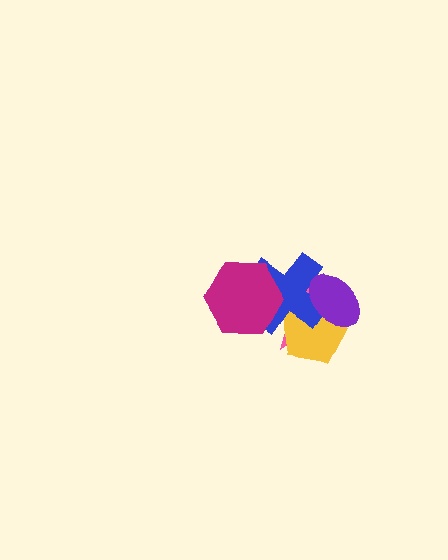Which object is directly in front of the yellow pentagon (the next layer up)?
The blue cross is directly in front of the yellow pentagon.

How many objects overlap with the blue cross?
4 objects overlap with the blue cross.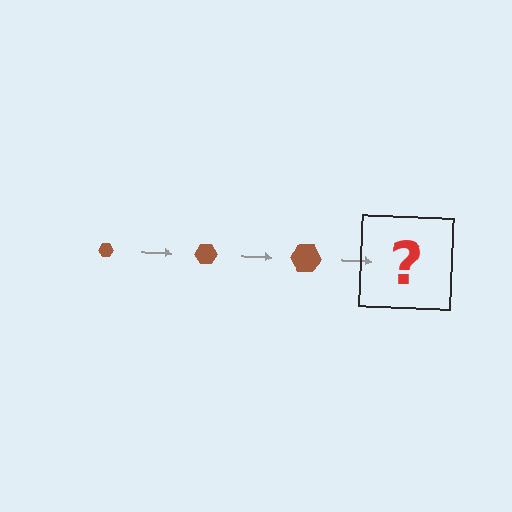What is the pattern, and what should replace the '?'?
The pattern is that the hexagon gets progressively larger each step. The '?' should be a brown hexagon, larger than the previous one.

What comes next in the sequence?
The next element should be a brown hexagon, larger than the previous one.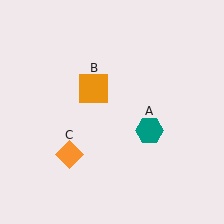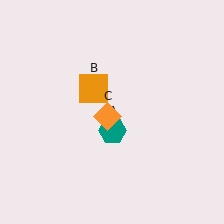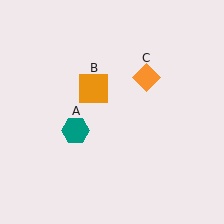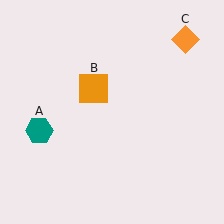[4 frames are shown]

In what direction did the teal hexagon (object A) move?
The teal hexagon (object A) moved left.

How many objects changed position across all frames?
2 objects changed position: teal hexagon (object A), orange diamond (object C).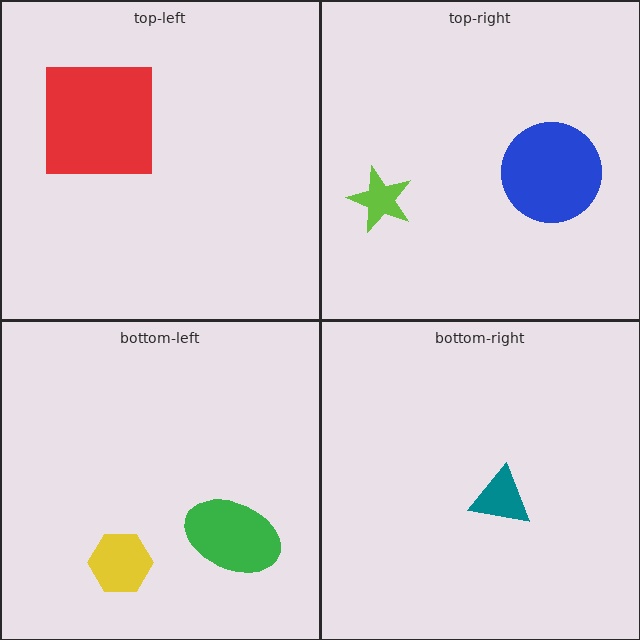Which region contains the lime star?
The top-right region.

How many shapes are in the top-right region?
2.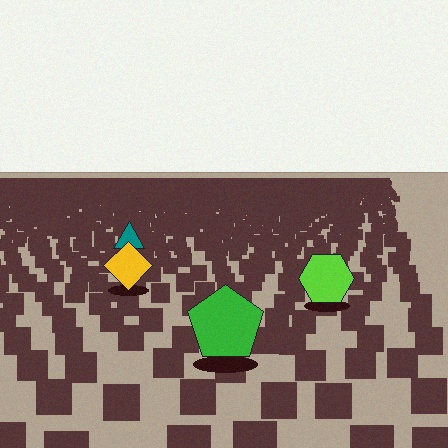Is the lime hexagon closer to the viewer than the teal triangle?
Yes. The lime hexagon is closer — you can tell from the texture gradient: the ground texture is coarser near it.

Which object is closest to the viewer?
The green pentagon is closest. The texture marks near it are larger and more spread out.